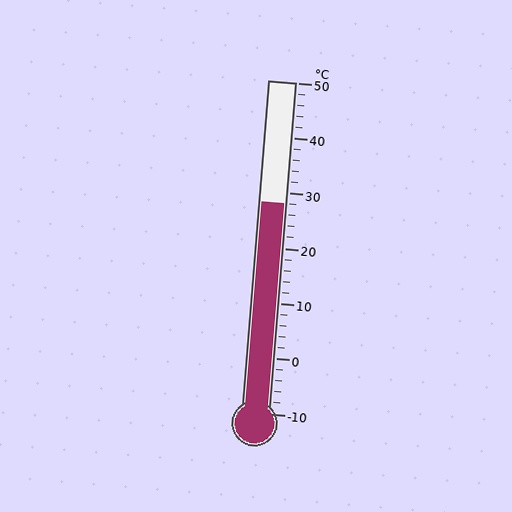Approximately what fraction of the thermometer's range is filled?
The thermometer is filled to approximately 65% of its range.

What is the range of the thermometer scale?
The thermometer scale ranges from -10°C to 50°C.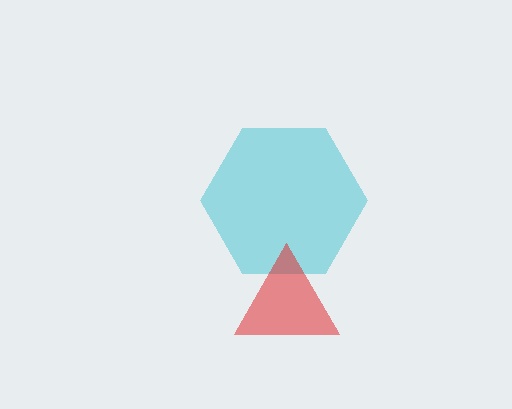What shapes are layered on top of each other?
The layered shapes are: a cyan hexagon, a red triangle.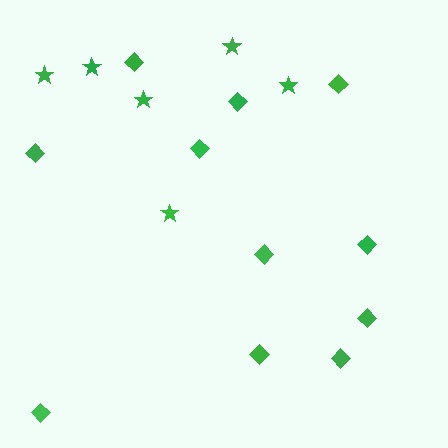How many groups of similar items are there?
There are 2 groups: one group of diamonds (11) and one group of stars (6).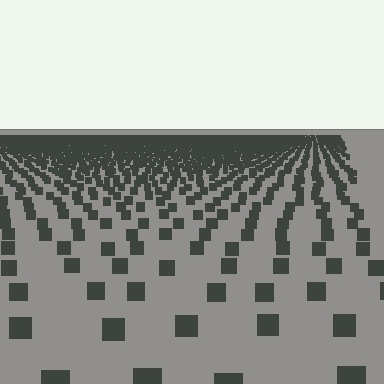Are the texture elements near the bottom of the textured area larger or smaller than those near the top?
Larger. Near the bottom, elements are closer to the viewer and appear at a bigger on-screen size.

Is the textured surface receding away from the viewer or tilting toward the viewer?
The surface is receding away from the viewer. Texture elements get smaller and denser toward the top.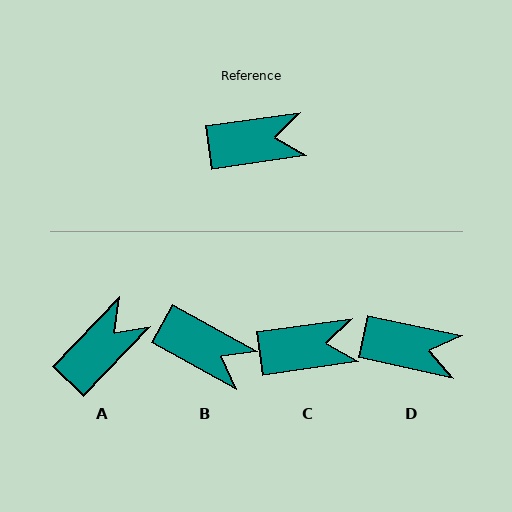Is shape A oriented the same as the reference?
No, it is off by about 38 degrees.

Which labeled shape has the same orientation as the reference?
C.